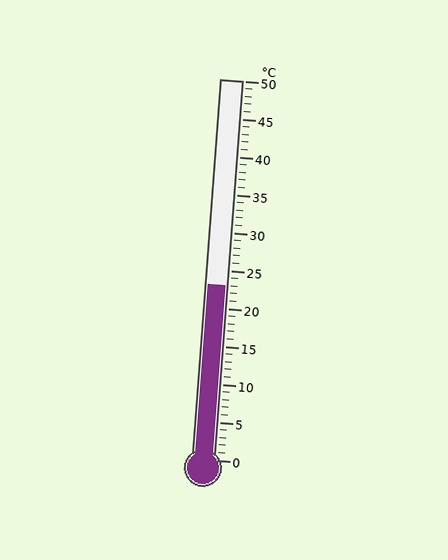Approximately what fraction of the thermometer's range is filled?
The thermometer is filled to approximately 45% of its range.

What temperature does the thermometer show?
The thermometer shows approximately 23°C.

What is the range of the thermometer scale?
The thermometer scale ranges from 0°C to 50°C.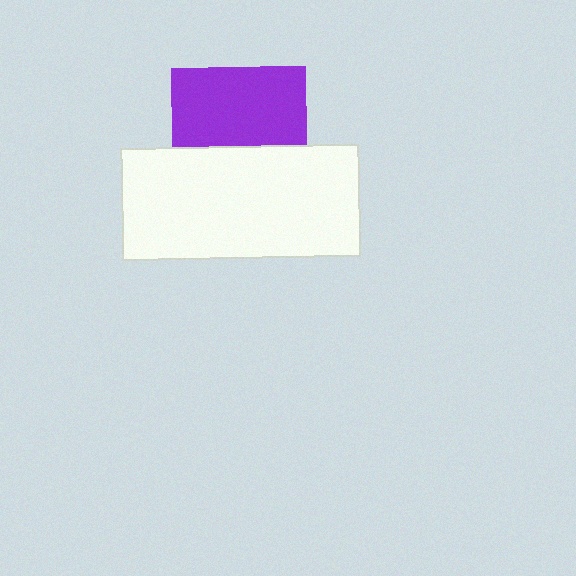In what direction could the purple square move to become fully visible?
The purple square could move up. That would shift it out from behind the white rectangle entirely.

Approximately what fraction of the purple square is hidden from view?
Roughly 41% of the purple square is hidden behind the white rectangle.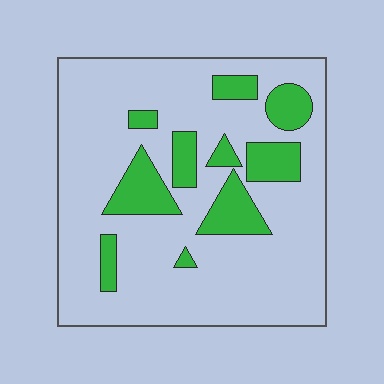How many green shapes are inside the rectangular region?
10.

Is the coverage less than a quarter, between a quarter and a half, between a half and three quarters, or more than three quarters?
Less than a quarter.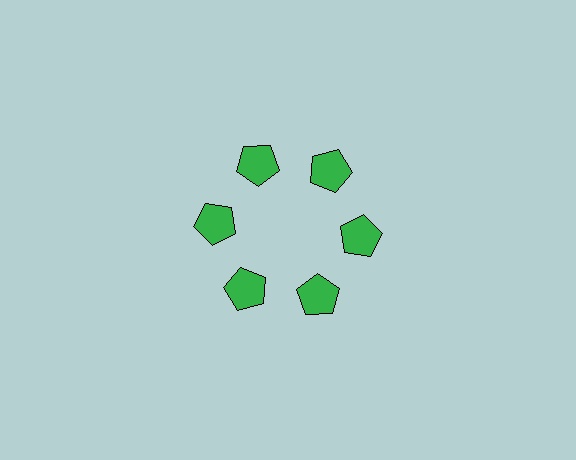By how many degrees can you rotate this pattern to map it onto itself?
The pattern maps onto itself every 60 degrees of rotation.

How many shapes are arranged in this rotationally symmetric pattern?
There are 6 shapes, arranged in 6 groups of 1.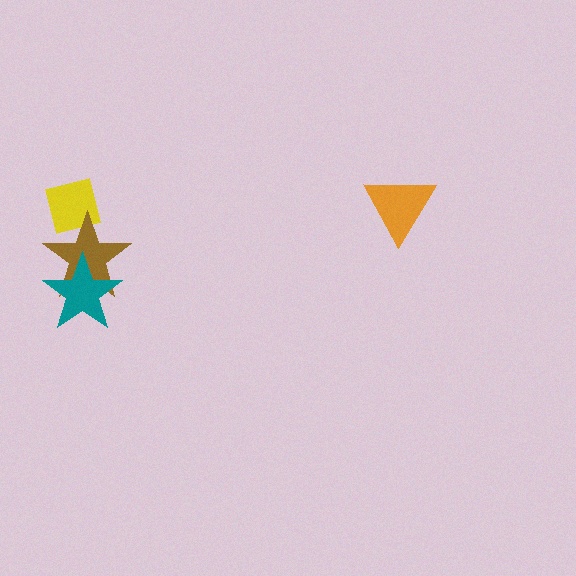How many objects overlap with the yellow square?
1 object overlaps with the yellow square.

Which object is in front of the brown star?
The teal star is in front of the brown star.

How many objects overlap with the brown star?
2 objects overlap with the brown star.